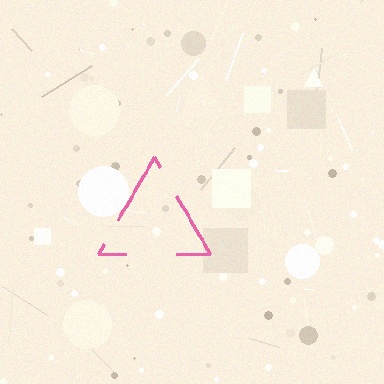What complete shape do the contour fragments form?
The contour fragments form a triangle.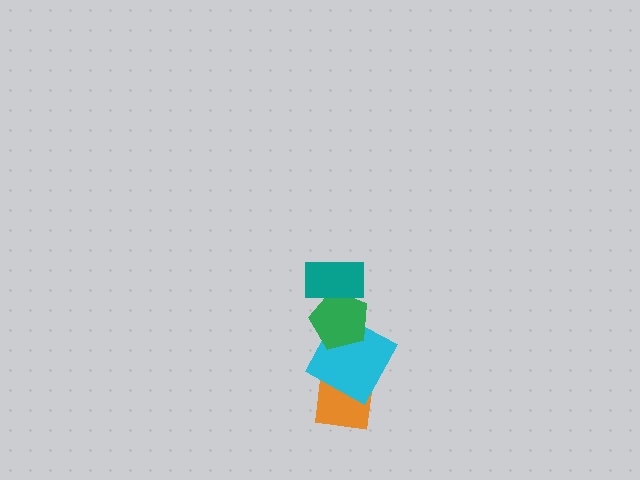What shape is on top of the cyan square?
The green pentagon is on top of the cyan square.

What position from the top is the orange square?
The orange square is 4th from the top.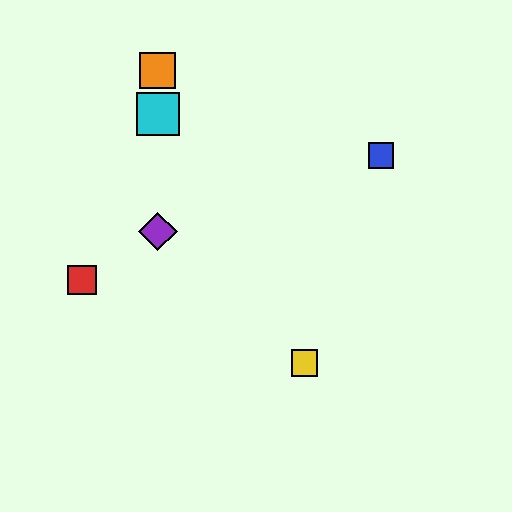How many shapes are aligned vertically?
4 shapes (the green square, the purple diamond, the orange square, the cyan square) are aligned vertically.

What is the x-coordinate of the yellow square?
The yellow square is at x≈305.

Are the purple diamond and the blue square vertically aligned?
No, the purple diamond is at x≈158 and the blue square is at x≈381.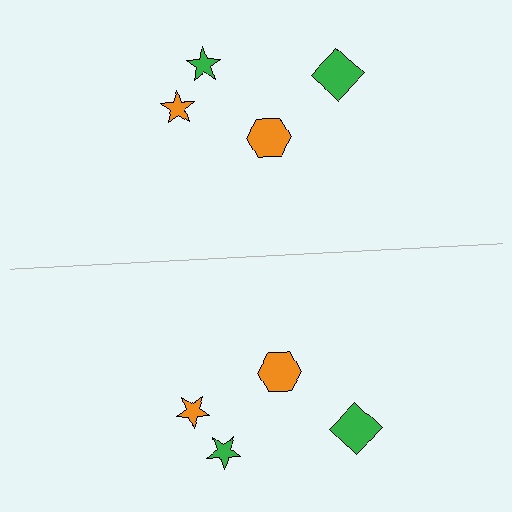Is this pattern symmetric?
Yes, this pattern has bilateral (reflection) symmetry.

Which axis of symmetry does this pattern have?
The pattern has a horizontal axis of symmetry running through the center of the image.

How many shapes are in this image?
There are 8 shapes in this image.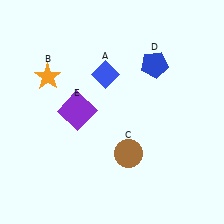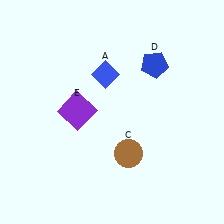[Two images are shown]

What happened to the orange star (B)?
The orange star (B) was removed in Image 2. It was in the top-left area of Image 1.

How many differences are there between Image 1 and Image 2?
There is 1 difference between the two images.